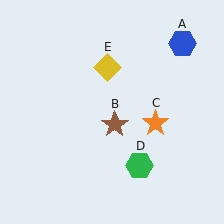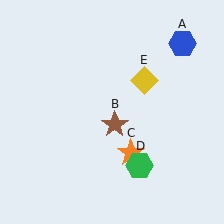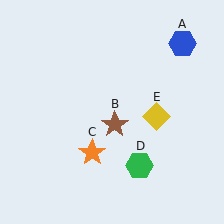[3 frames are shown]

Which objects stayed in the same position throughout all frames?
Blue hexagon (object A) and brown star (object B) and green hexagon (object D) remained stationary.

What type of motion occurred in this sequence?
The orange star (object C), yellow diamond (object E) rotated clockwise around the center of the scene.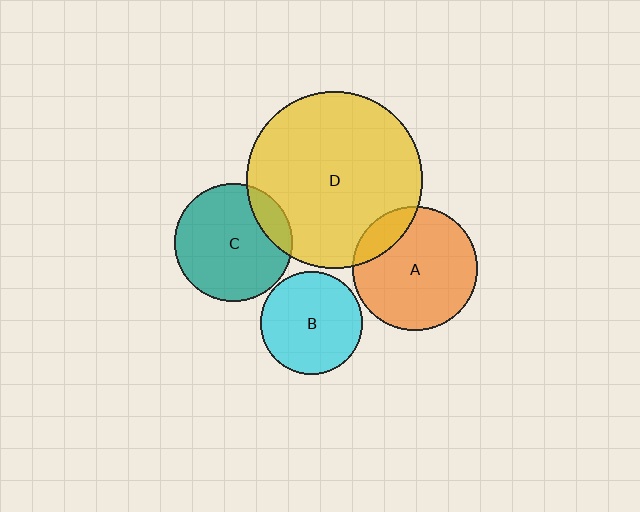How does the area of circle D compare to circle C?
Approximately 2.2 times.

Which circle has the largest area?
Circle D (yellow).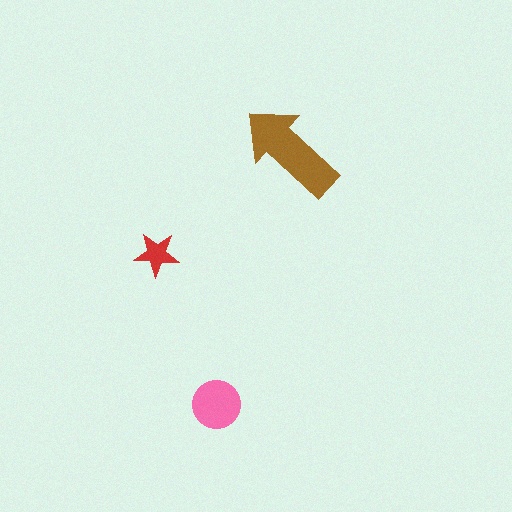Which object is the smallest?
The red star.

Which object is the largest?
The brown arrow.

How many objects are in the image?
There are 3 objects in the image.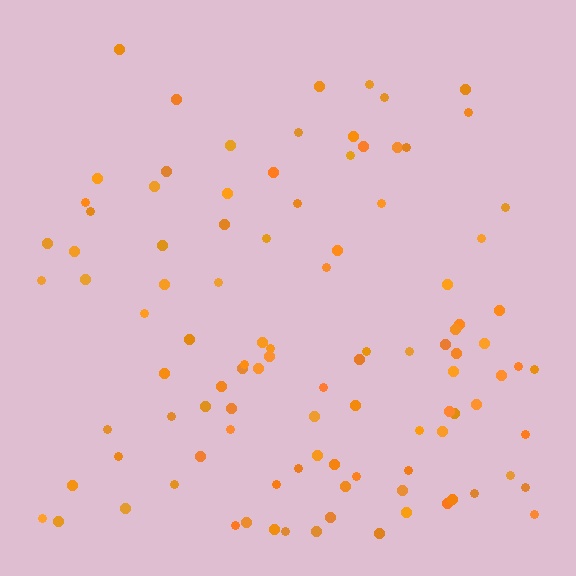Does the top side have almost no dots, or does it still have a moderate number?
Still a moderate number, just noticeably fewer than the bottom.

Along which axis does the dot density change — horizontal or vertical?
Vertical.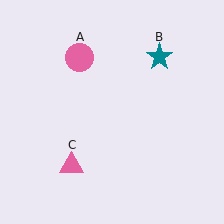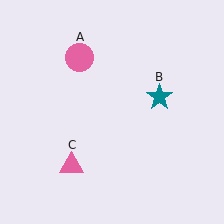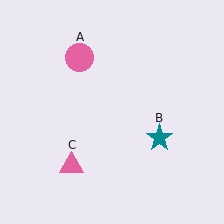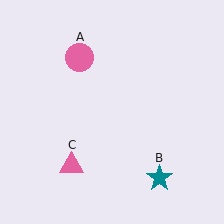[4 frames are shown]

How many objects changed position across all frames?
1 object changed position: teal star (object B).